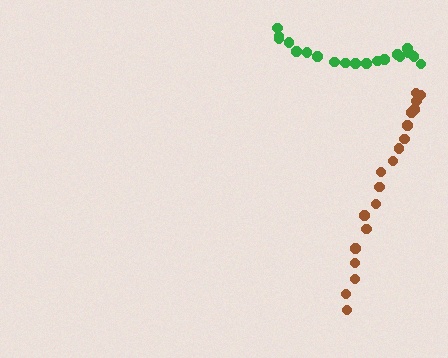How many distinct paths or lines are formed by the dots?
There are 2 distinct paths.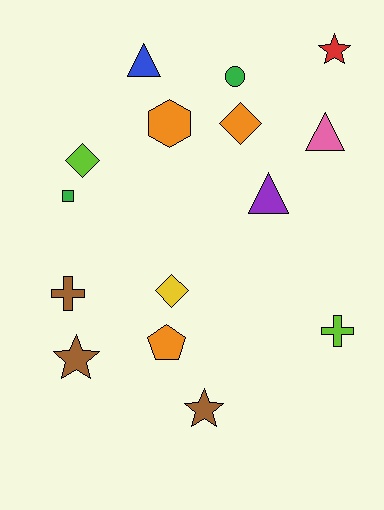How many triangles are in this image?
There are 3 triangles.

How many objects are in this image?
There are 15 objects.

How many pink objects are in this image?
There is 1 pink object.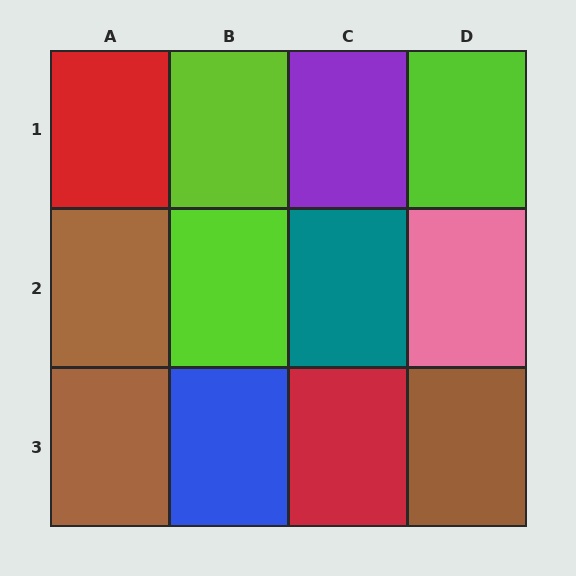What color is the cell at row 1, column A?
Red.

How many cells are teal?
1 cell is teal.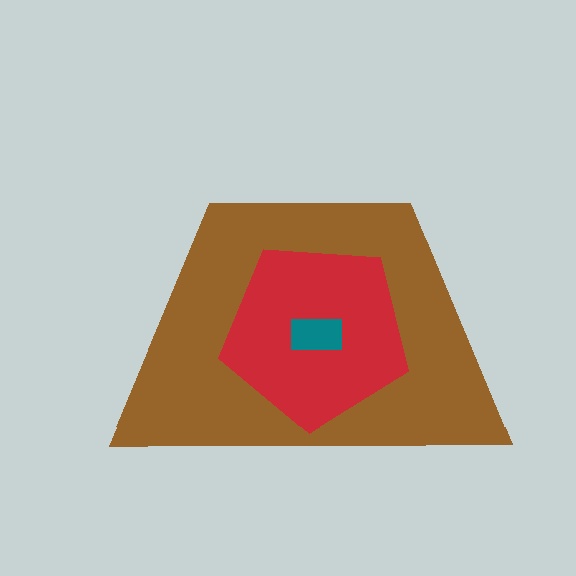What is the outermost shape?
The brown trapezoid.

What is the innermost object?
The teal rectangle.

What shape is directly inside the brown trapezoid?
The red pentagon.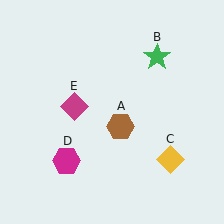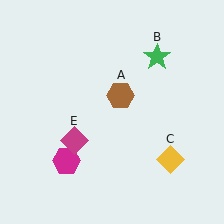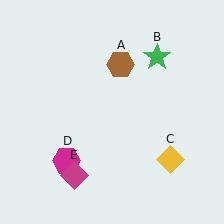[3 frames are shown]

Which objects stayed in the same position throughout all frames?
Green star (object B) and yellow diamond (object C) and magenta hexagon (object D) remained stationary.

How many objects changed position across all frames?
2 objects changed position: brown hexagon (object A), magenta diamond (object E).